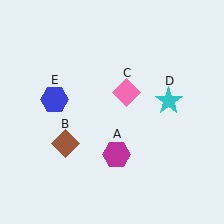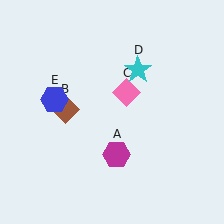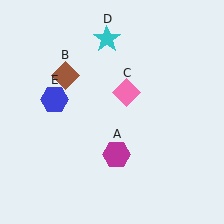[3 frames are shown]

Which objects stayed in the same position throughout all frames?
Magenta hexagon (object A) and pink diamond (object C) and blue hexagon (object E) remained stationary.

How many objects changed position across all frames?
2 objects changed position: brown diamond (object B), cyan star (object D).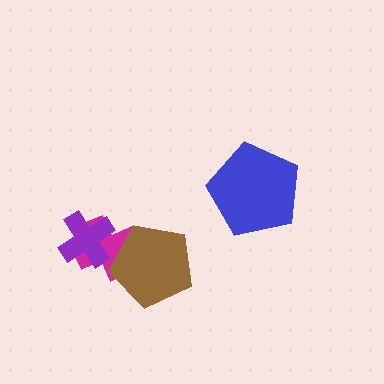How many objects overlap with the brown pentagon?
1 object overlaps with the brown pentagon.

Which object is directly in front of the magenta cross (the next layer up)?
The brown pentagon is directly in front of the magenta cross.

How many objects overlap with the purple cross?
1 object overlaps with the purple cross.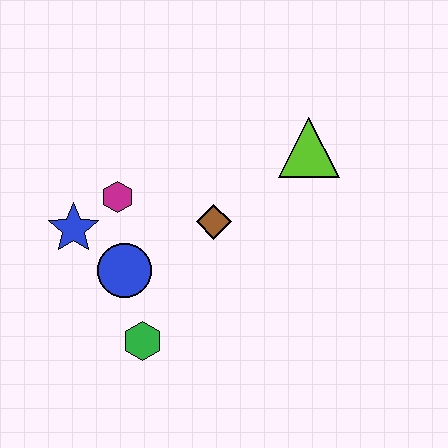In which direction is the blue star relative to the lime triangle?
The blue star is to the left of the lime triangle.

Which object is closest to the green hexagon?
The blue circle is closest to the green hexagon.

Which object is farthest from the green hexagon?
The lime triangle is farthest from the green hexagon.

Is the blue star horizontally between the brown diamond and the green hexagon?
No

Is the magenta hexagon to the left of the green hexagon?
Yes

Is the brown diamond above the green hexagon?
Yes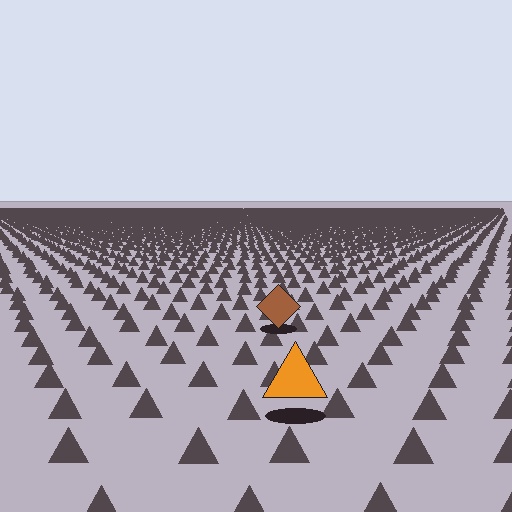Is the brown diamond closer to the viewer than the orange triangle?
No. The orange triangle is closer — you can tell from the texture gradient: the ground texture is coarser near it.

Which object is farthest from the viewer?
The brown diamond is farthest from the viewer. It appears smaller and the ground texture around it is denser.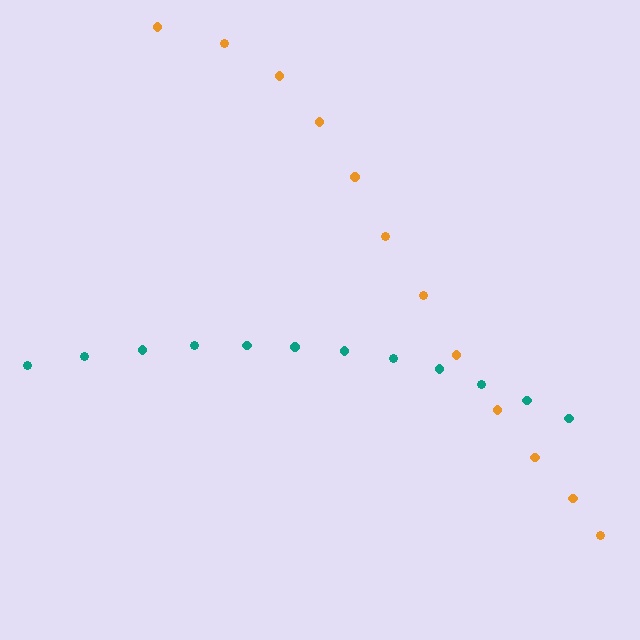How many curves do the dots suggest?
There are 2 distinct paths.